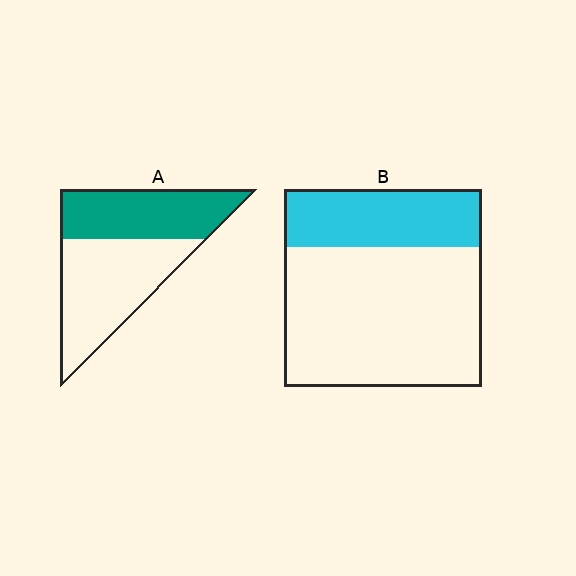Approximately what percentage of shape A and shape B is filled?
A is approximately 45% and B is approximately 30%.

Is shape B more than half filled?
No.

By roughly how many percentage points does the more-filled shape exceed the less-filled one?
By roughly 15 percentage points (A over B).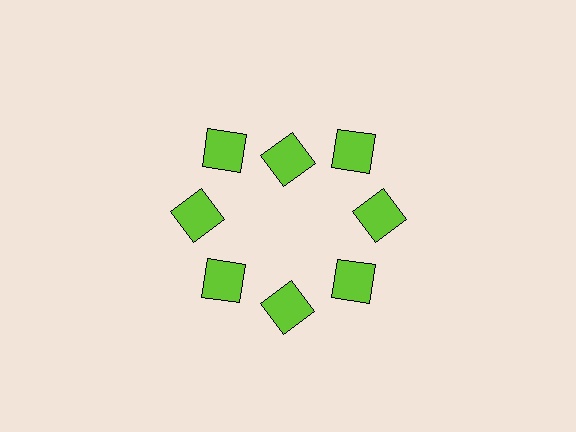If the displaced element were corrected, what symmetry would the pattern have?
It would have 8-fold rotational symmetry — the pattern would map onto itself every 45 degrees.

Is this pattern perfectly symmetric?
No. The 8 lime squares are arranged in a ring, but one element near the 12 o'clock position is pulled inward toward the center, breaking the 8-fold rotational symmetry.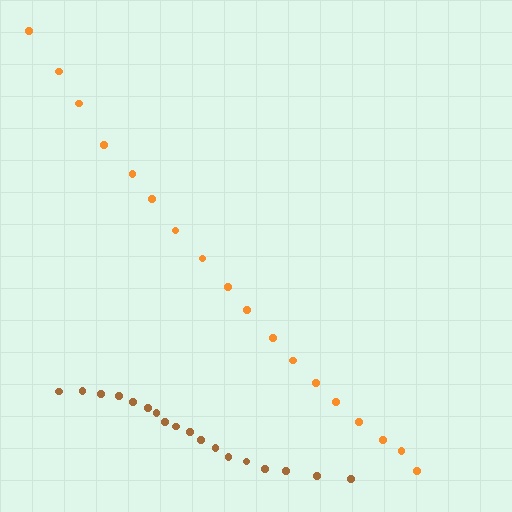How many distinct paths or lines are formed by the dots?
There are 2 distinct paths.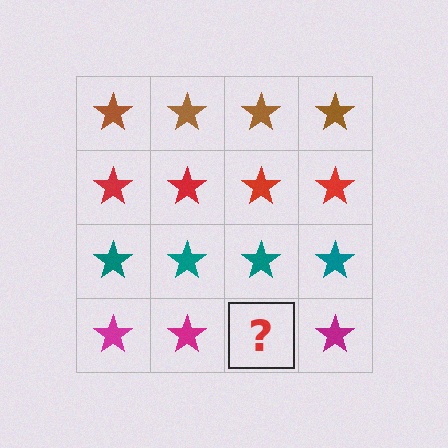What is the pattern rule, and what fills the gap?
The rule is that each row has a consistent color. The gap should be filled with a magenta star.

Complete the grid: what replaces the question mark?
The question mark should be replaced with a magenta star.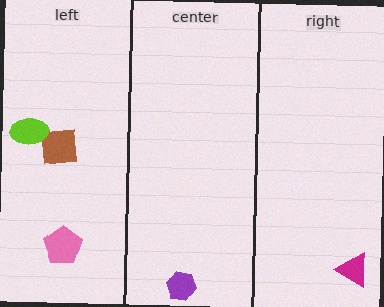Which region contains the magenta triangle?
The right region.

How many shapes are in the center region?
1.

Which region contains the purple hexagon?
The center region.